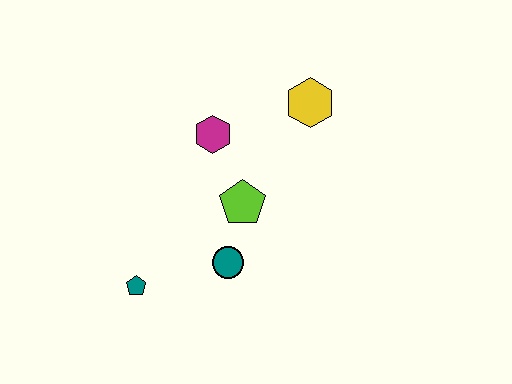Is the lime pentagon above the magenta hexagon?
No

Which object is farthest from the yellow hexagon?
The teal pentagon is farthest from the yellow hexagon.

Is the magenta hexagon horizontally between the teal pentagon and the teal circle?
Yes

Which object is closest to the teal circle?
The lime pentagon is closest to the teal circle.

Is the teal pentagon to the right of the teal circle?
No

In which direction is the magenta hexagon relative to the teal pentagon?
The magenta hexagon is above the teal pentagon.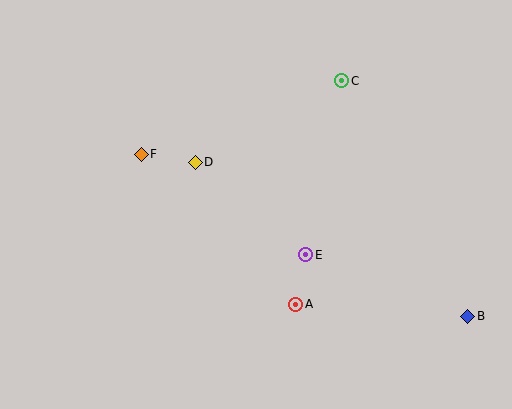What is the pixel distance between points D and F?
The distance between D and F is 55 pixels.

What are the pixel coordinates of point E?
Point E is at (306, 255).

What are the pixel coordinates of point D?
Point D is at (195, 162).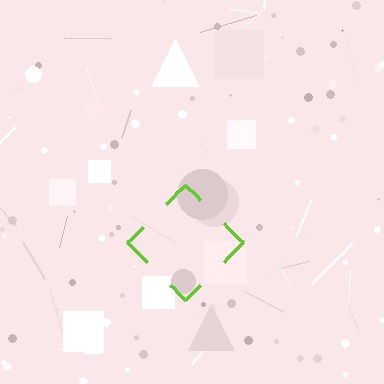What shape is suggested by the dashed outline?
The dashed outline suggests a diamond.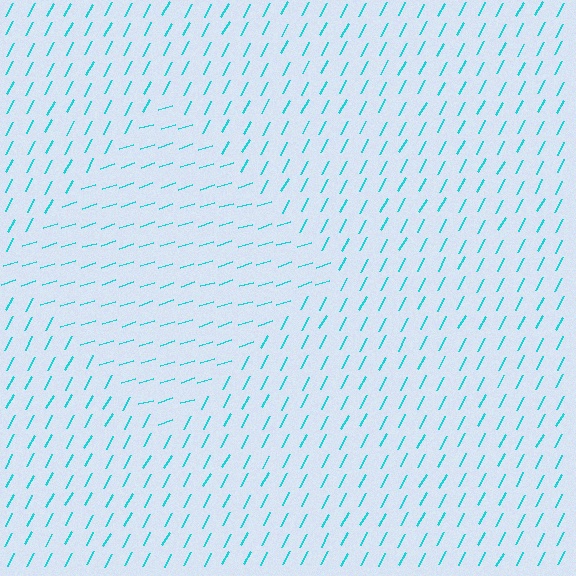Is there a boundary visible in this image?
Yes, there is a texture boundary formed by a change in line orientation.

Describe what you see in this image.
The image is filled with small cyan line segments. A diamond region in the image has lines oriented differently from the surrounding lines, creating a visible texture boundary.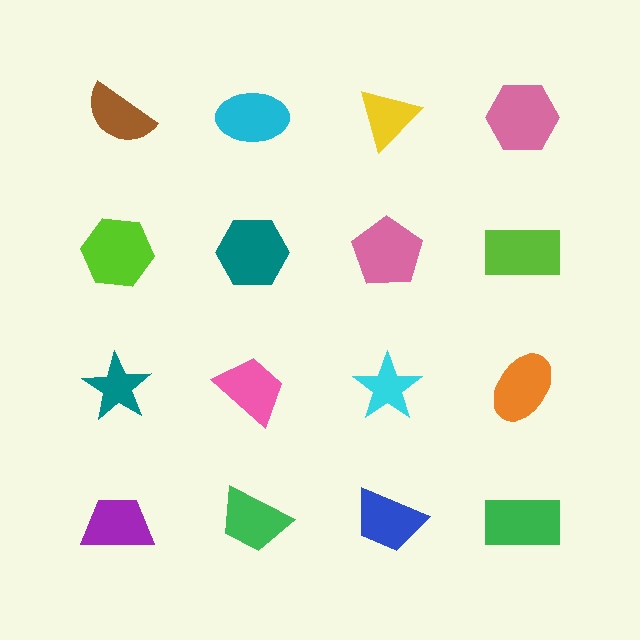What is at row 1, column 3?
A yellow triangle.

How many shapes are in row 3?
4 shapes.